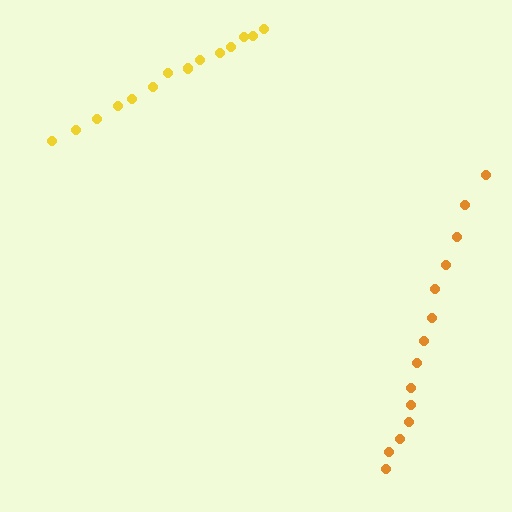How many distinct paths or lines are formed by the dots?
There are 2 distinct paths.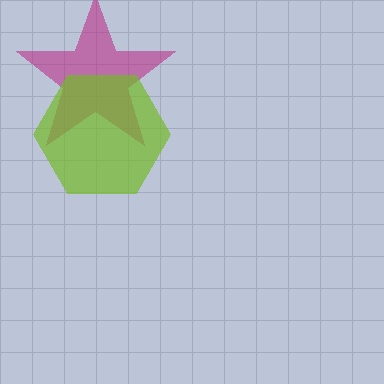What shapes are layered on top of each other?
The layered shapes are: a magenta star, a lime hexagon.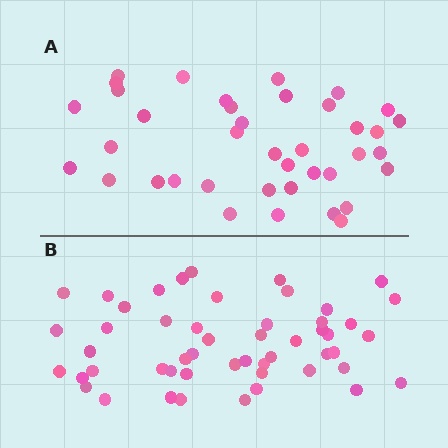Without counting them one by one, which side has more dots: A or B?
Region B (the bottom region) has more dots.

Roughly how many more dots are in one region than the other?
Region B has roughly 12 or so more dots than region A.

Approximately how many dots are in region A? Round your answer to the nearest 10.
About 40 dots. (The exact count is 39, which rounds to 40.)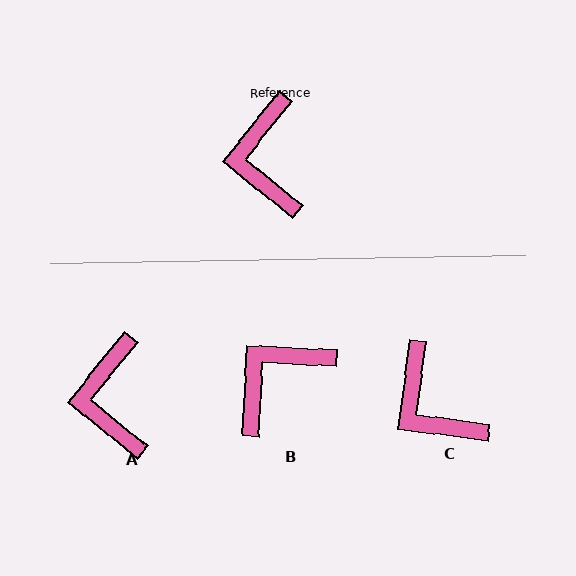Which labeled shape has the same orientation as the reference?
A.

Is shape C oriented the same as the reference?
No, it is off by about 32 degrees.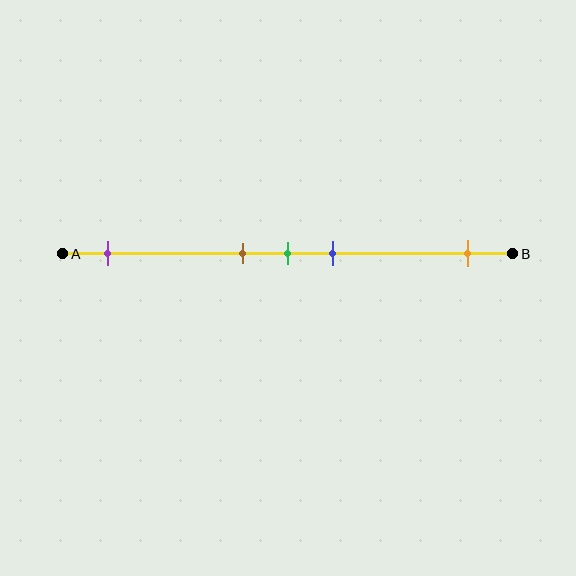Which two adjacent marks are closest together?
The brown and green marks are the closest adjacent pair.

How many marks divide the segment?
There are 5 marks dividing the segment.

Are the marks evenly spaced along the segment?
No, the marks are not evenly spaced.